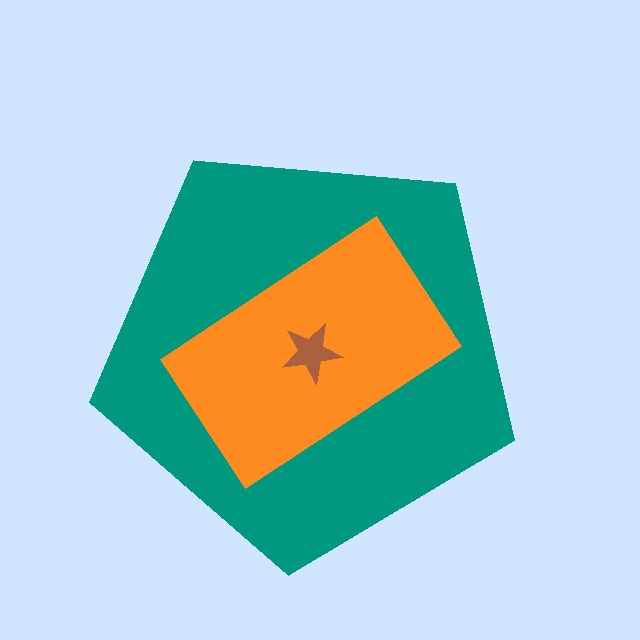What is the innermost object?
The brown star.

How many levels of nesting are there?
3.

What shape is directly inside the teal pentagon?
The orange rectangle.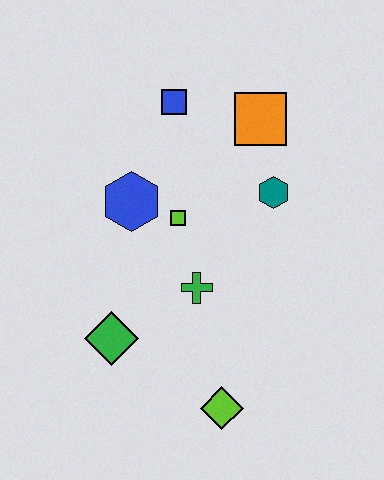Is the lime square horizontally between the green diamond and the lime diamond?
Yes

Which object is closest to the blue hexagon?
The lime square is closest to the blue hexagon.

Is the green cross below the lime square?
Yes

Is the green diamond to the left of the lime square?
Yes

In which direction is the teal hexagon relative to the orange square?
The teal hexagon is below the orange square.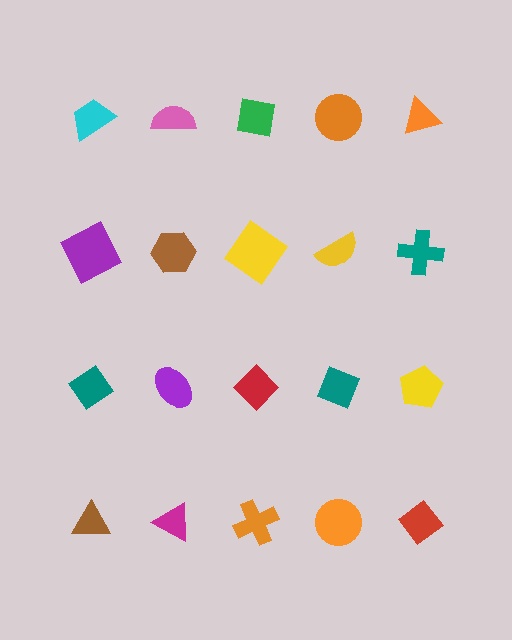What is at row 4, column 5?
A red diamond.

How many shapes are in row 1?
5 shapes.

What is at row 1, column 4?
An orange circle.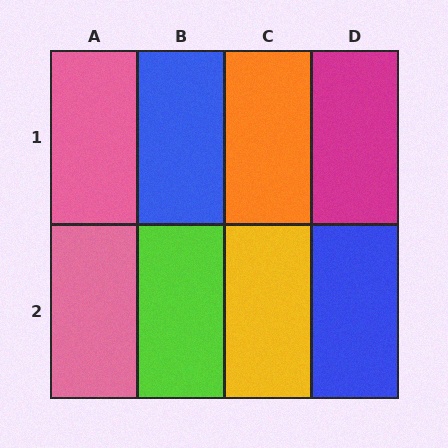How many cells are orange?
1 cell is orange.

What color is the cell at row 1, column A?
Pink.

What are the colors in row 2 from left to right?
Pink, lime, yellow, blue.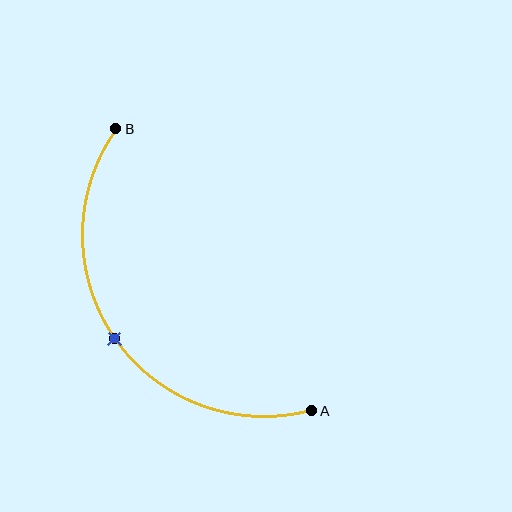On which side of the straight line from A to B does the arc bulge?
The arc bulges below and to the left of the straight line connecting A and B.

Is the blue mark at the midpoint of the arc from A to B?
Yes. The blue mark lies on the arc at equal arc-length from both A and B — it is the arc midpoint.